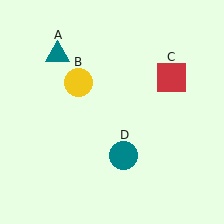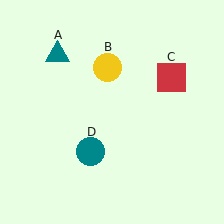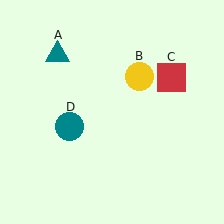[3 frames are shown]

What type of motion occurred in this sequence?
The yellow circle (object B), teal circle (object D) rotated clockwise around the center of the scene.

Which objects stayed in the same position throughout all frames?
Teal triangle (object A) and red square (object C) remained stationary.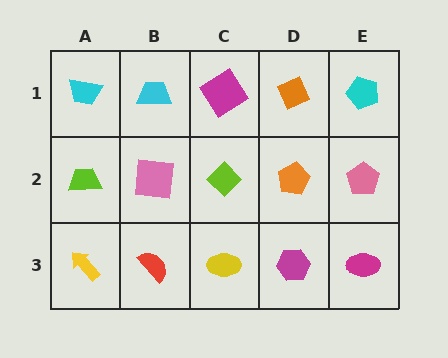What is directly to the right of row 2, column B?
A lime diamond.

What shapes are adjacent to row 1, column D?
An orange pentagon (row 2, column D), a magenta diamond (row 1, column C), a cyan pentagon (row 1, column E).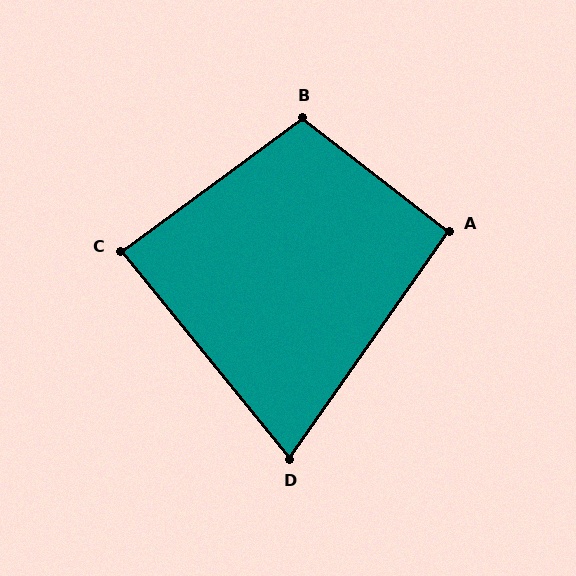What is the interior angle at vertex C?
Approximately 87 degrees (approximately right).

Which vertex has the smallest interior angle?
D, at approximately 74 degrees.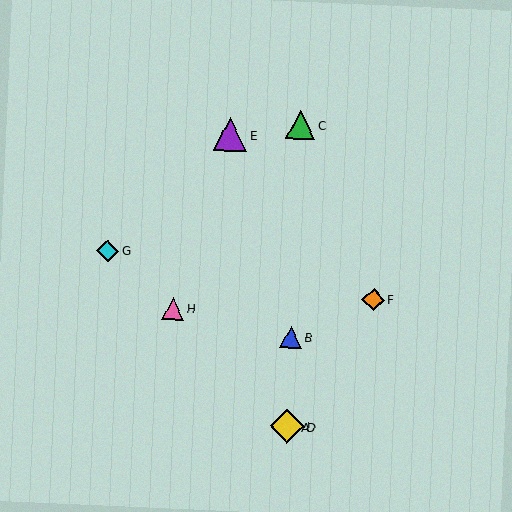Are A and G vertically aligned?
No, A is at x≈287 and G is at x≈108.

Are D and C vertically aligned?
Yes, both are at x≈287.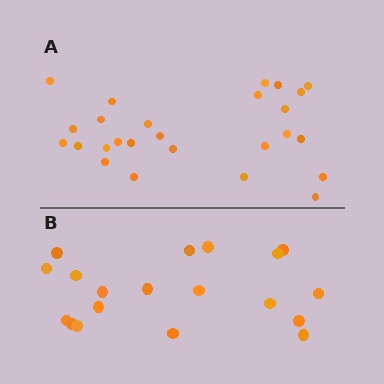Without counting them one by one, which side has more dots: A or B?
Region A (the top region) has more dots.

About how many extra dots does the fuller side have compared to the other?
Region A has roughly 8 or so more dots than region B.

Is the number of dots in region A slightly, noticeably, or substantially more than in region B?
Region A has noticeably more, but not dramatically so. The ratio is roughly 1.4 to 1.